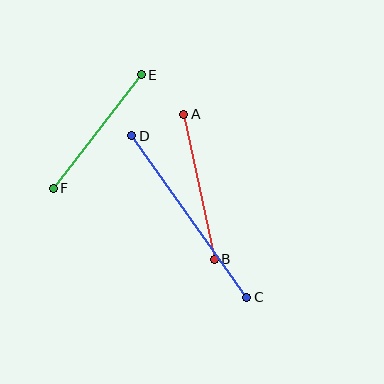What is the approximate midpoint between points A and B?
The midpoint is at approximately (199, 187) pixels.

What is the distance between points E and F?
The distance is approximately 144 pixels.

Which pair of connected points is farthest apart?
Points C and D are farthest apart.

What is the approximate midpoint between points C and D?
The midpoint is at approximately (189, 216) pixels.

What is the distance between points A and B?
The distance is approximately 148 pixels.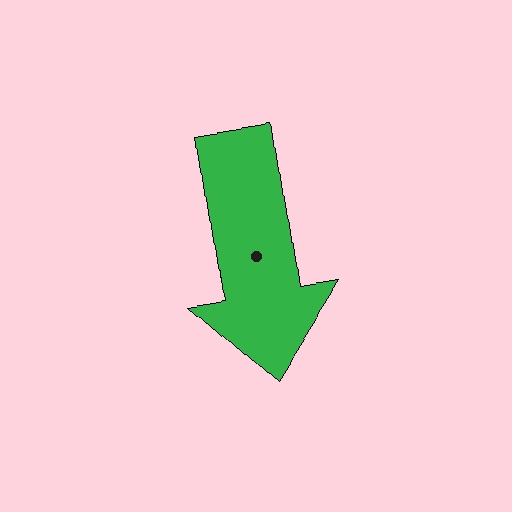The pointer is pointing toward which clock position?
Roughly 6 o'clock.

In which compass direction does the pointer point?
South.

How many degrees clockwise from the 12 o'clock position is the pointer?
Approximately 171 degrees.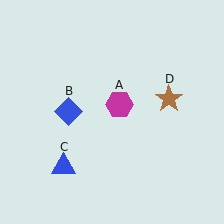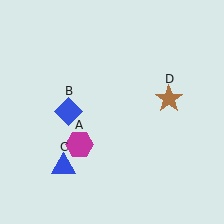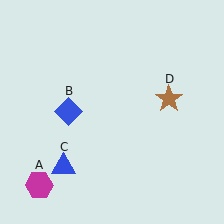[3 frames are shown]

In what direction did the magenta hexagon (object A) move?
The magenta hexagon (object A) moved down and to the left.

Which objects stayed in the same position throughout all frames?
Blue diamond (object B) and blue triangle (object C) and brown star (object D) remained stationary.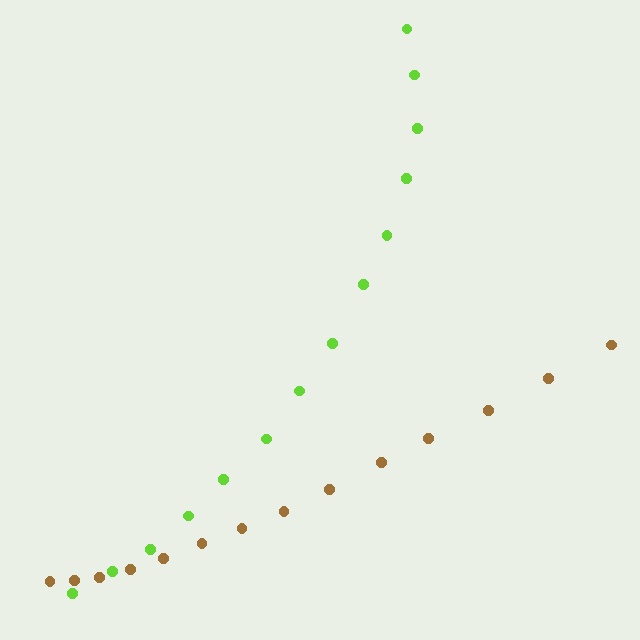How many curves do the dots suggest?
There are 2 distinct paths.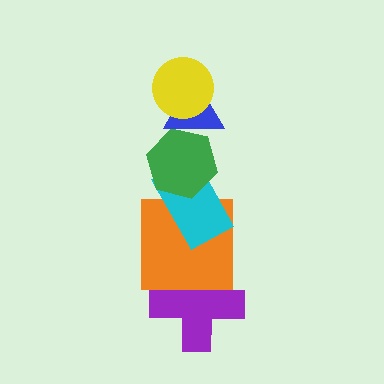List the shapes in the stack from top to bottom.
From top to bottom: the yellow circle, the blue triangle, the green hexagon, the cyan rectangle, the orange square, the purple cross.